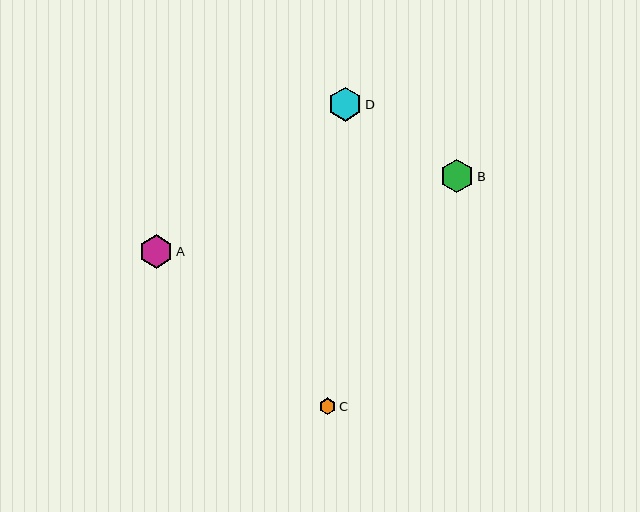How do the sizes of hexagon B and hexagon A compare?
Hexagon B and hexagon A are approximately the same size.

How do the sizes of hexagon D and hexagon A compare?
Hexagon D and hexagon A are approximately the same size.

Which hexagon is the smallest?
Hexagon C is the smallest with a size of approximately 17 pixels.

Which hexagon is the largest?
Hexagon D is the largest with a size of approximately 34 pixels.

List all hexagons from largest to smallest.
From largest to smallest: D, B, A, C.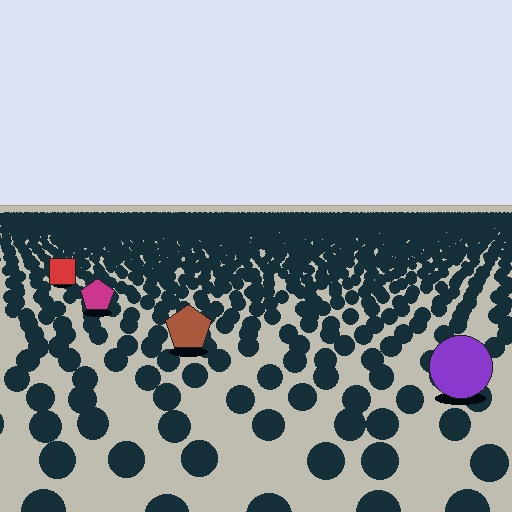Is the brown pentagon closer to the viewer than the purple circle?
No. The purple circle is closer — you can tell from the texture gradient: the ground texture is coarser near it.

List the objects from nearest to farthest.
From nearest to farthest: the purple circle, the brown pentagon, the magenta pentagon, the red square.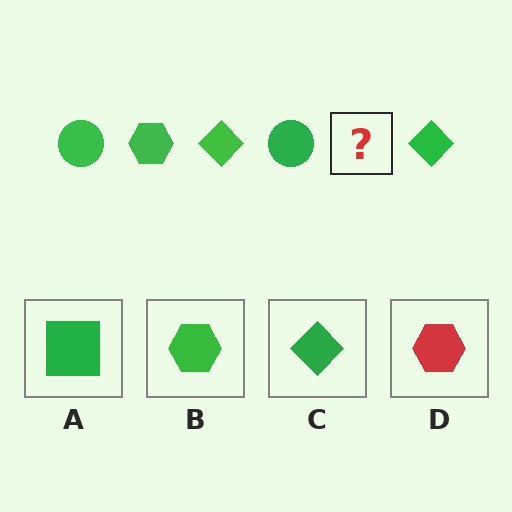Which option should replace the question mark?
Option B.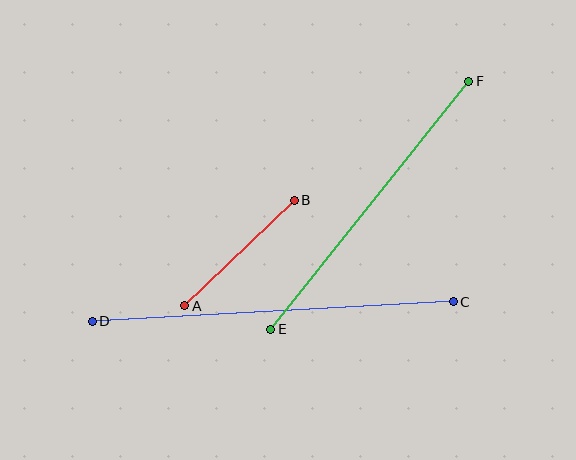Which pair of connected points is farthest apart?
Points C and D are farthest apart.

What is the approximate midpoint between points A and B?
The midpoint is at approximately (240, 253) pixels.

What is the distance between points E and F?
The distance is approximately 317 pixels.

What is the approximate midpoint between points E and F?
The midpoint is at approximately (370, 205) pixels.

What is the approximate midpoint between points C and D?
The midpoint is at approximately (273, 311) pixels.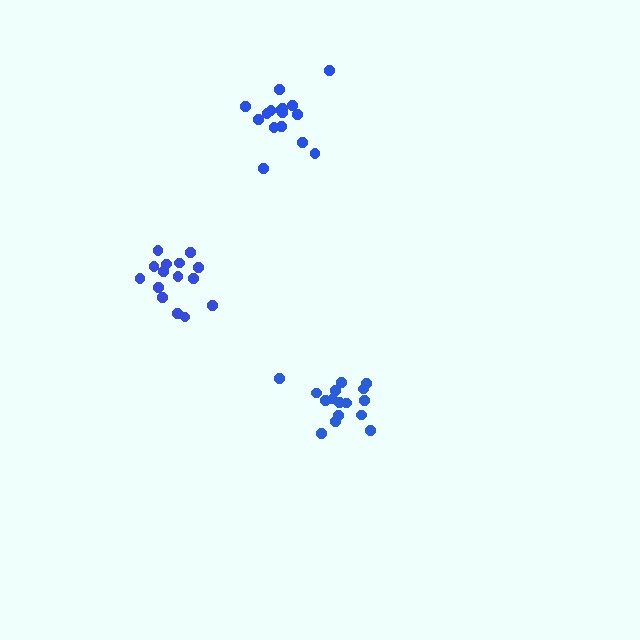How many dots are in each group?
Group 1: 16 dots, Group 2: 16 dots, Group 3: 15 dots (47 total).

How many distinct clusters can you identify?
There are 3 distinct clusters.